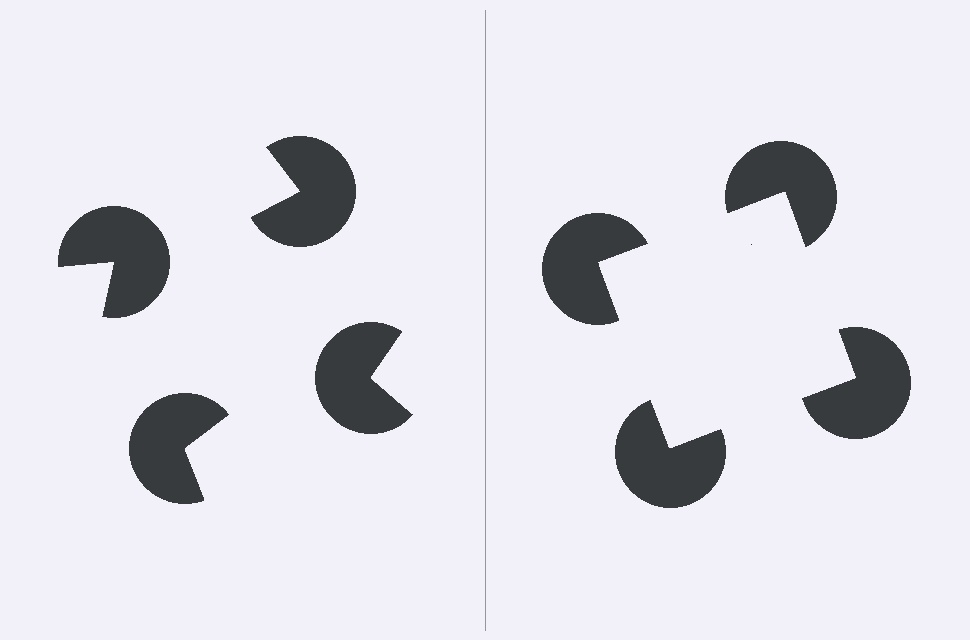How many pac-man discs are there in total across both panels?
8 — 4 on each side.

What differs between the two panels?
The pac-man discs are positioned identically on both sides; only the wedge orientations differ. On the right they align to a square; on the left they are misaligned.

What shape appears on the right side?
An illusory square.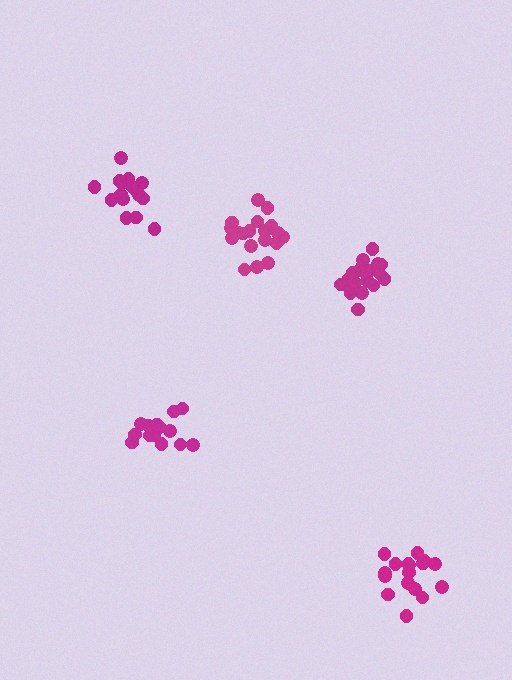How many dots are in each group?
Group 1: 20 dots, Group 2: 16 dots, Group 3: 20 dots, Group 4: 16 dots, Group 5: 17 dots (89 total).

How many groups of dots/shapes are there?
There are 5 groups.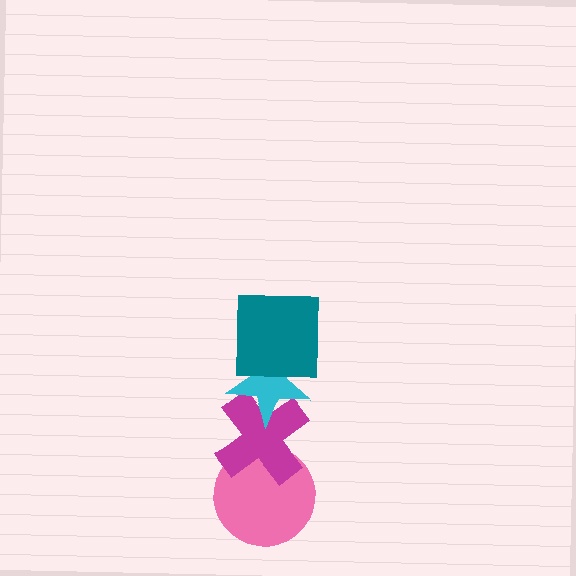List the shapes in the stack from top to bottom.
From top to bottom: the teal square, the cyan star, the magenta cross, the pink circle.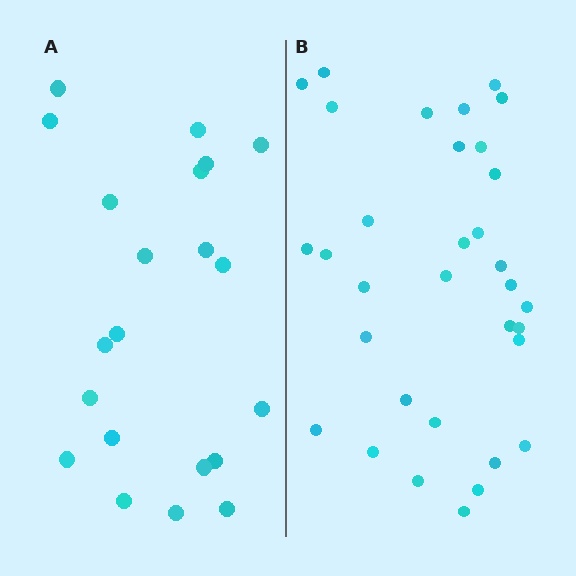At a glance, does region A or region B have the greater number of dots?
Region B (the right region) has more dots.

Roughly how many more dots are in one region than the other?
Region B has roughly 12 or so more dots than region A.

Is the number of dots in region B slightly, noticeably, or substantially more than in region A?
Region B has substantially more. The ratio is roughly 1.6 to 1.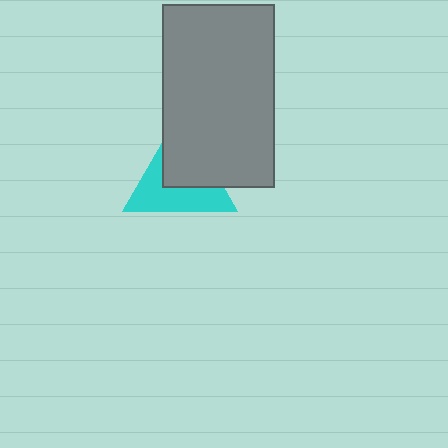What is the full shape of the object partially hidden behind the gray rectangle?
The partially hidden object is a cyan triangle.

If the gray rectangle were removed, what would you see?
You would see the complete cyan triangle.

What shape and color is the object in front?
The object in front is a gray rectangle.